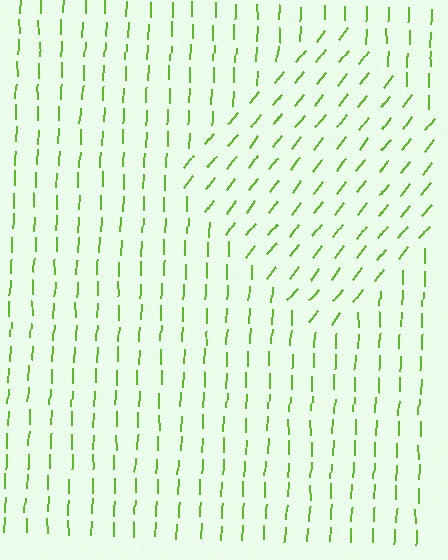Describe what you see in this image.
The image is filled with small lime line segments. A diamond region in the image has lines oriented differently from the surrounding lines, creating a visible texture boundary.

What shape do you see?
I see a diamond.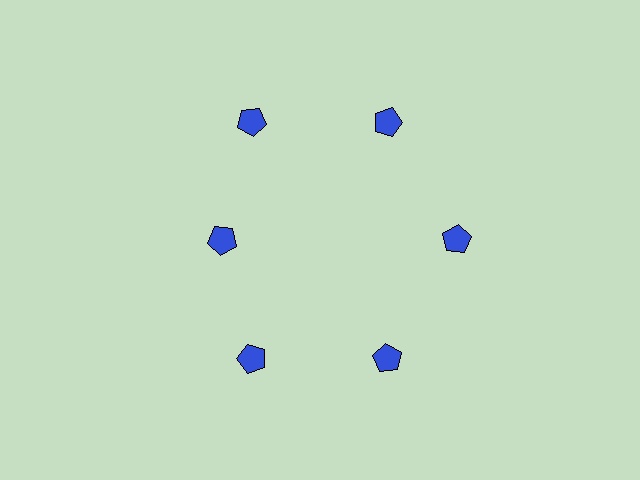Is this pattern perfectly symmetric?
No. The 6 blue pentagons are arranged in a ring, but one element near the 9 o'clock position is pulled inward toward the center, breaking the 6-fold rotational symmetry.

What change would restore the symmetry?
The symmetry would be restored by moving it outward, back onto the ring so that all 6 pentagons sit at equal angles and equal distance from the center.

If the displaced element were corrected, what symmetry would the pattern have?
It would have 6-fold rotational symmetry — the pattern would map onto itself every 60 degrees.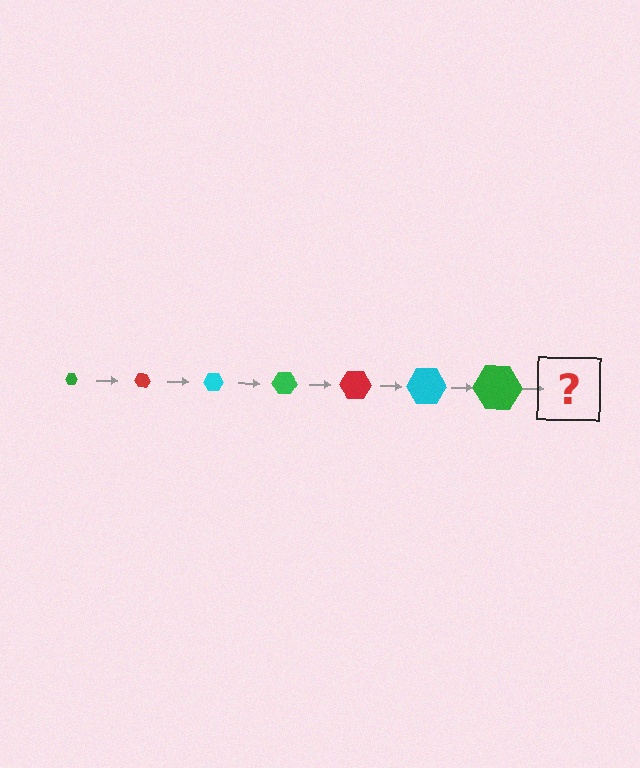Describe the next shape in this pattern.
It should be a red hexagon, larger than the previous one.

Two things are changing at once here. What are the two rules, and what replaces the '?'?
The two rules are that the hexagon grows larger each step and the color cycles through green, red, and cyan. The '?' should be a red hexagon, larger than the previous one.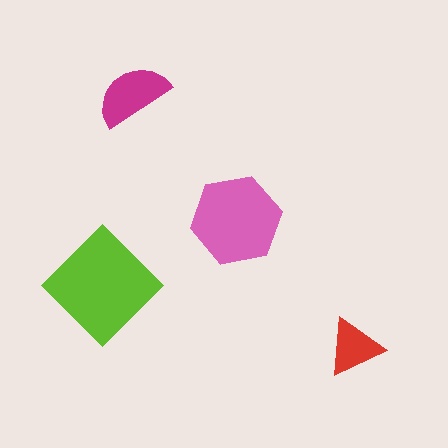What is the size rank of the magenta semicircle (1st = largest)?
3rd.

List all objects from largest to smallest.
The lime diamond, the pink hexagon, the magenta semicircle, the red triangle.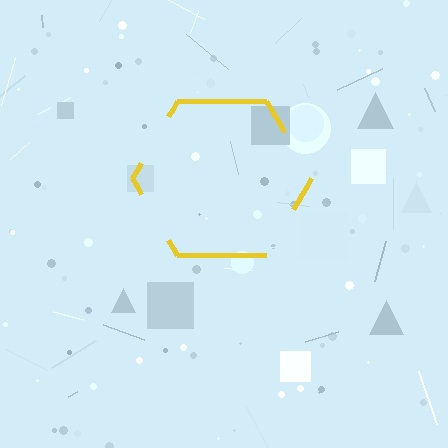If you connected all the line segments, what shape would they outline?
They would outline a hexagon.